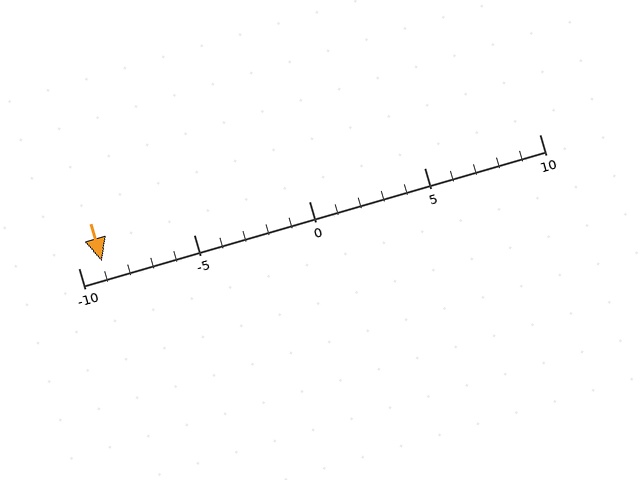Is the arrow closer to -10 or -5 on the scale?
The arrow is closer to -10.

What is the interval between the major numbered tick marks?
The major tick marks are spaced 5 units apart.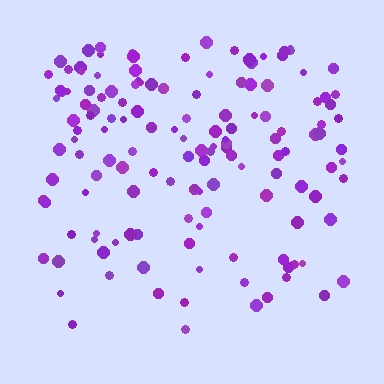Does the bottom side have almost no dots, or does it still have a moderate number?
Still a moderate number, just noticeably fewer than the top.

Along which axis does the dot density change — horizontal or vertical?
Vertical.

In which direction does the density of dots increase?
From bottom to top, with the top side densest.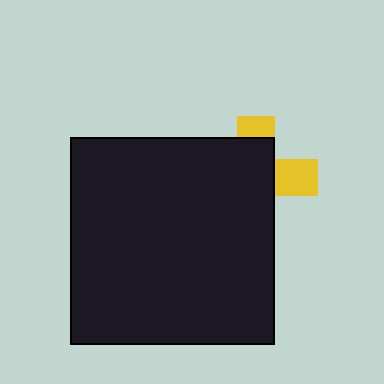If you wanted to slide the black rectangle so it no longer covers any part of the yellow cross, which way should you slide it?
Slide it left — that is the most direct way to separate the two shapes.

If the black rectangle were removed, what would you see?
You would see the complete yellow cross.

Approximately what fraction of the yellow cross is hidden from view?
Roughly 70% of the yellow cross is hidden behind the black rectangle.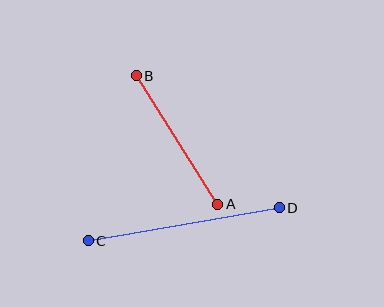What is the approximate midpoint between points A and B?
The midpoint is at approximately (177, 140) pixels.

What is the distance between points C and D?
The distance is approximately 193 pixels.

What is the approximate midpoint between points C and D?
The midpoint is at approximately (184, 224) pixels.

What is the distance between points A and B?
The distance is approximately 152 pixels.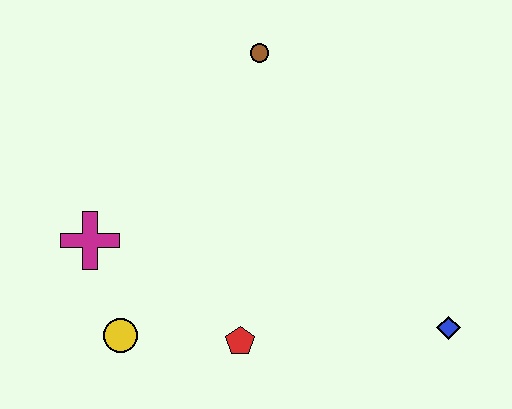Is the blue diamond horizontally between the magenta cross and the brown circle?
No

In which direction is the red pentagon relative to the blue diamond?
The red pentagon is to the left of the blue diamond.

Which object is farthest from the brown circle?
The blue diamond is farthest from the brown circle.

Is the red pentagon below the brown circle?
Yes